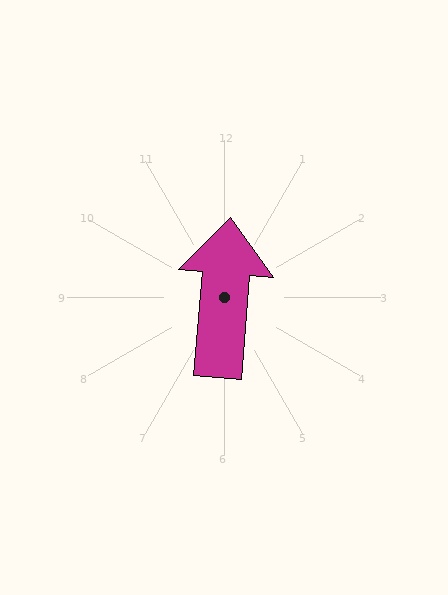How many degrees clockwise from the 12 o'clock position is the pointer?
Approximately 5 degrees.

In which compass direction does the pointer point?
North.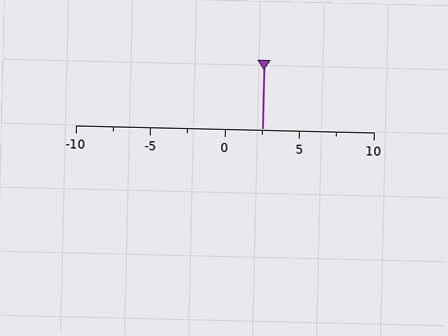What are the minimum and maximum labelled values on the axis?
The axis runs from -10 to 10.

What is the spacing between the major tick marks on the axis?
The major ticks are spaced 5 apart.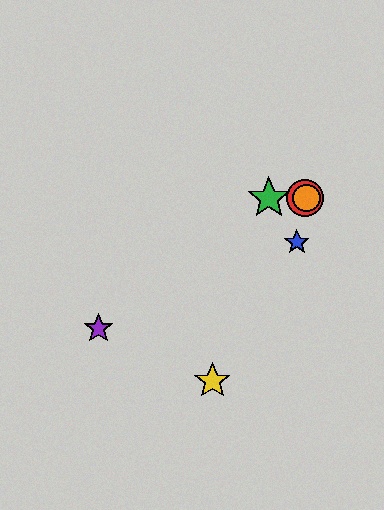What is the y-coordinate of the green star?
The green star is at y≈198.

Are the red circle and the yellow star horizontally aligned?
No, the red circle is at y≈198 and the yellow star is at y≈381.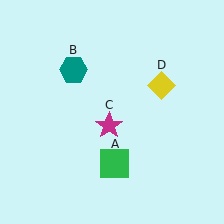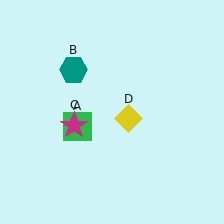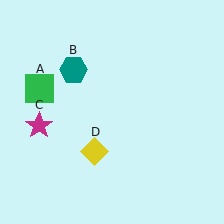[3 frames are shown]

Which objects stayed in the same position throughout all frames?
Teal hexagon (object B) remained stationary.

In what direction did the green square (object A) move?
The green square (object A) moved up and to the left.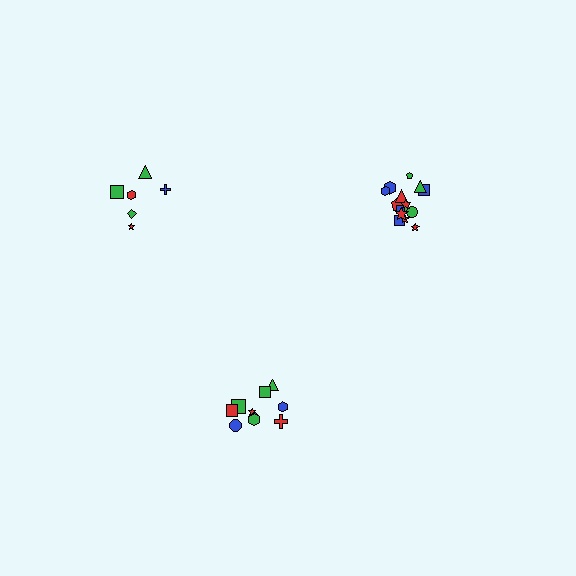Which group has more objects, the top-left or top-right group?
The top-right group.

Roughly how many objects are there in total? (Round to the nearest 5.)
Roughly 30 objects in total.